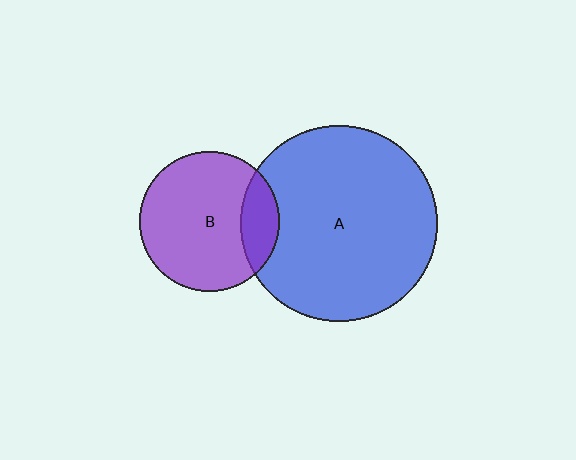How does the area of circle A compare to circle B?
Approximately 2.0 times.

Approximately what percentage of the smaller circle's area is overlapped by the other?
Approximately 20%.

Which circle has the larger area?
Circle A (blue).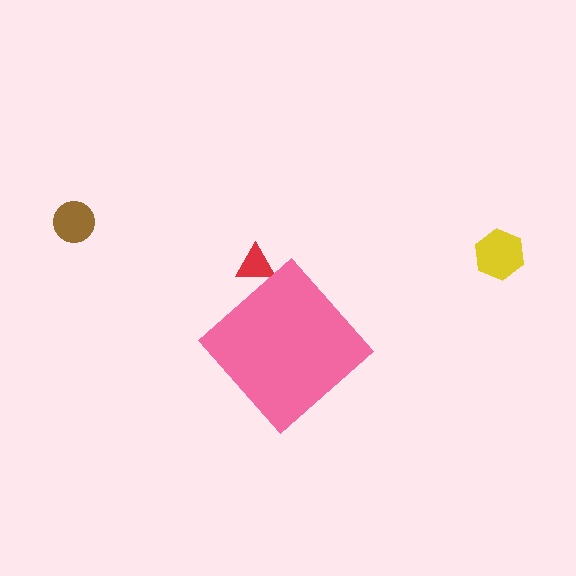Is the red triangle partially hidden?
Yes, the red triangle is partially hidden behind the pink diamond.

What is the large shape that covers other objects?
A pink diamond.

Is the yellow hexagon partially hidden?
No, the yellow hexagon is fully visible.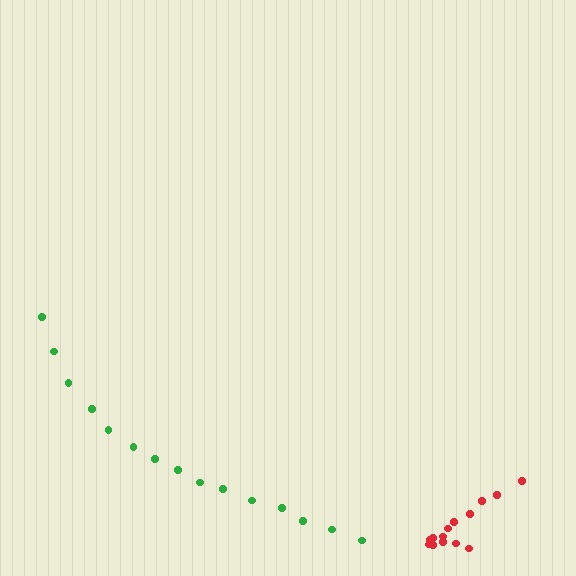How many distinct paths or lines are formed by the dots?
There are 2 distinct paths.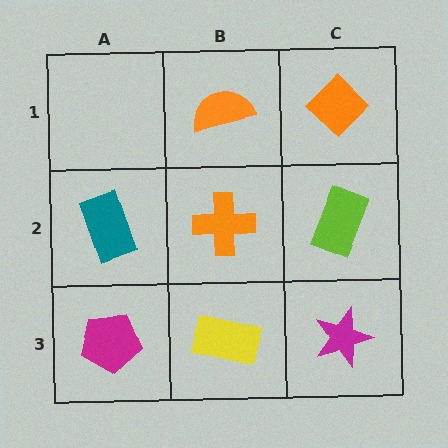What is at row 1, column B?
An orange semicircle.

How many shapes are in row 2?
3 shapes.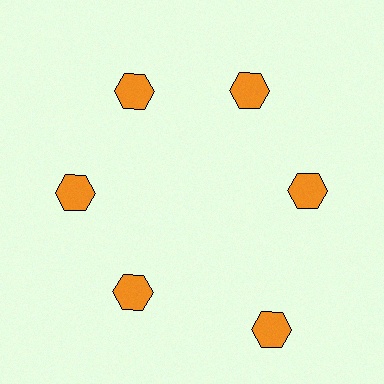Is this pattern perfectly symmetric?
No. The 6 orange hexagons are arranged in a ring, but one element near the 5 o'clock position is pushed outward from the center, breaking the 6-fold rotational symmetry.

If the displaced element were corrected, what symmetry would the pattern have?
It would have 6-fold rotational symmetry — the pattern would map onto itself every 60 degrees.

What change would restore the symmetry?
The symmetry would be restored by moving it inward, back onto the ring so that all 6 hexagons sit at equal angles and equal distance from the center.